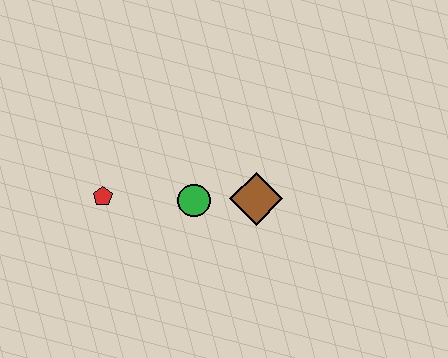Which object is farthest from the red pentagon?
The brown diamond is farthest from the red pentagon.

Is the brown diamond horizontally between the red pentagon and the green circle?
No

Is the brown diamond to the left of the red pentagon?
No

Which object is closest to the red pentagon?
The green circle is closest to the red pentagon.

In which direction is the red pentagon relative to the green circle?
The red pentagon is to the left of the green circle.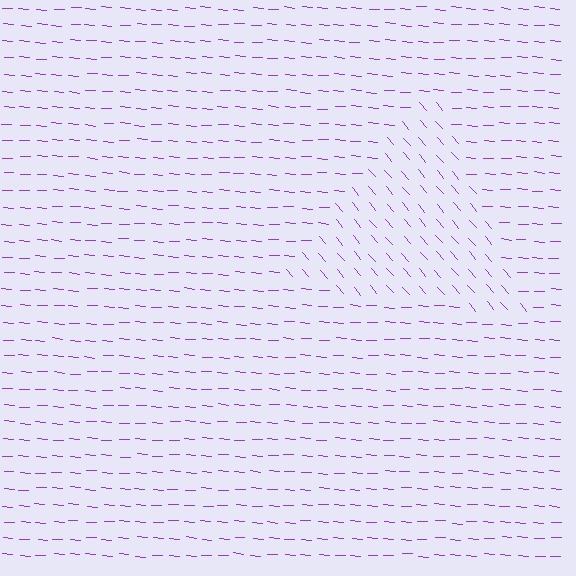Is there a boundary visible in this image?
Yes, there is a texture boundary formed by a change in line orientation.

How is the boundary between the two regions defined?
The boundary is defined purely by a change in line orientation (approximately 45 degrees difference). All lines are the same color and thickness.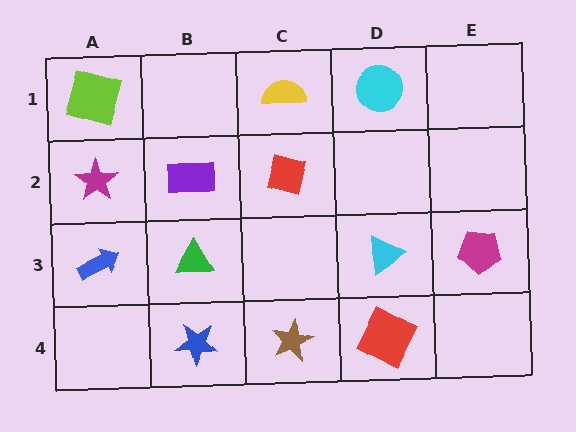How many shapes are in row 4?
3 shapes.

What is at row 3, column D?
A cyan triangle.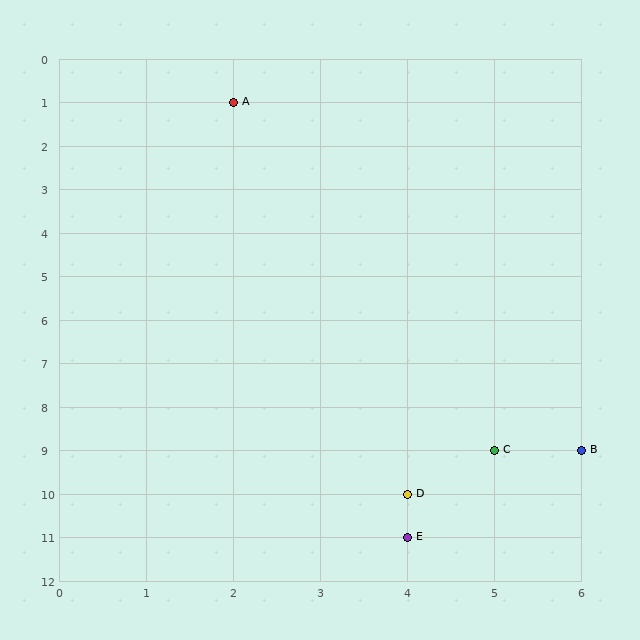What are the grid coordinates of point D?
Point D is at grid coordinates (4, 10).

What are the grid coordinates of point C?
Point C is at grid coordinates (5, 9).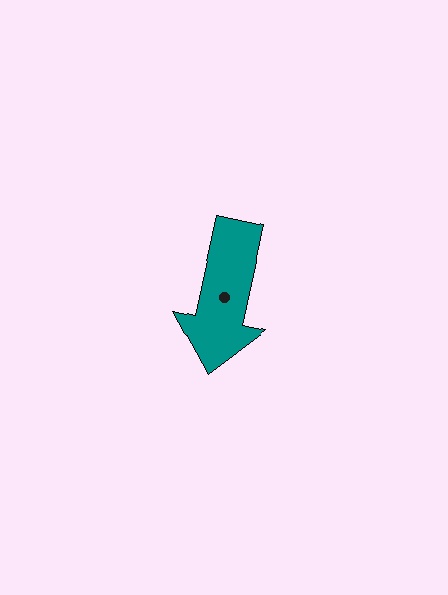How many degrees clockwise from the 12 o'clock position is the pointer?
Approximately 192 degrees.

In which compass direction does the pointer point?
South.